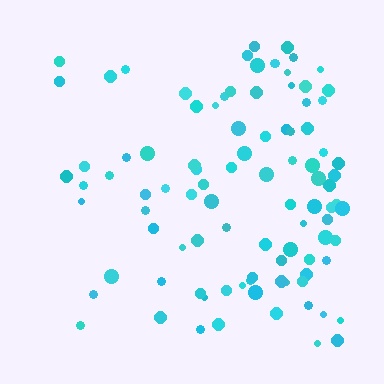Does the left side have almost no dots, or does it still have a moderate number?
Still a moderate number, just noticeably fewer than the right.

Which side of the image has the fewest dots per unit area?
The left.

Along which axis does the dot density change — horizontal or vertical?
Horizontal.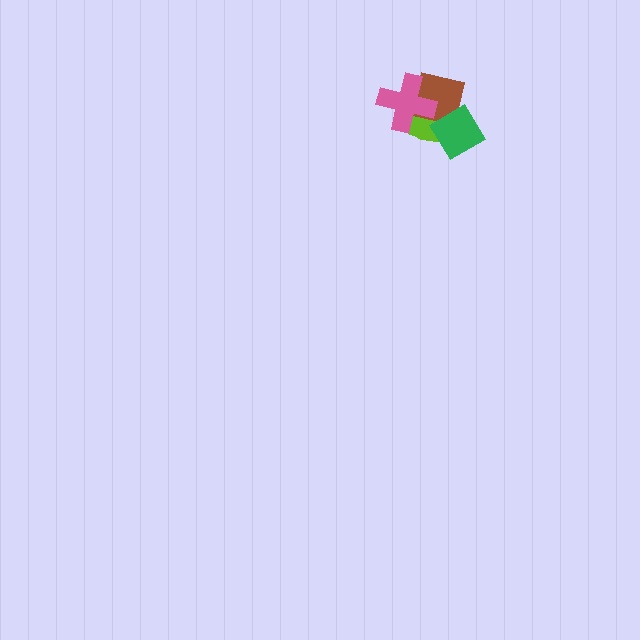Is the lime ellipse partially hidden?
Yes, it is partially covered by another shape.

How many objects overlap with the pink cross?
2 objects overlap with the pink cross.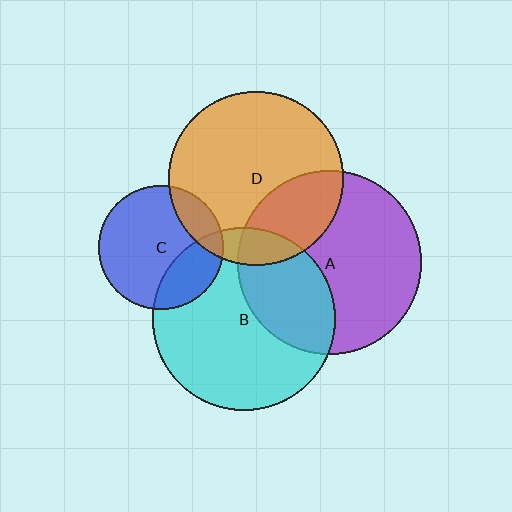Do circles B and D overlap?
Yes.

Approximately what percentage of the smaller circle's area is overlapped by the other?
Approximately 10%.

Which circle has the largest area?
Circle A (purple).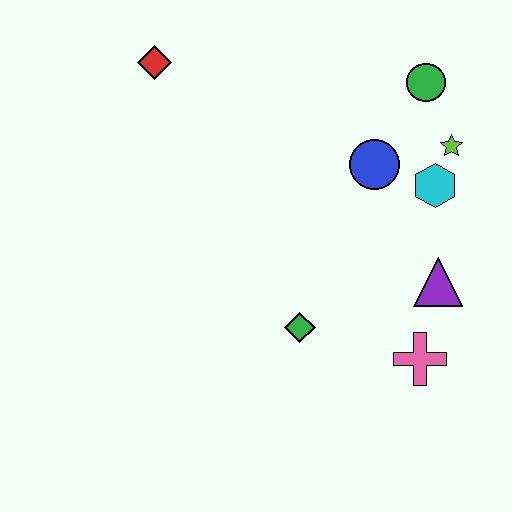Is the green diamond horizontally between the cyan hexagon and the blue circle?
No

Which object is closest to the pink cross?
The purple triangle is closest to the pink cross.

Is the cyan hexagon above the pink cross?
Yes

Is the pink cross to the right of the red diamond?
Yes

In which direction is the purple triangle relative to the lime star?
The purple triangle is below the lime star.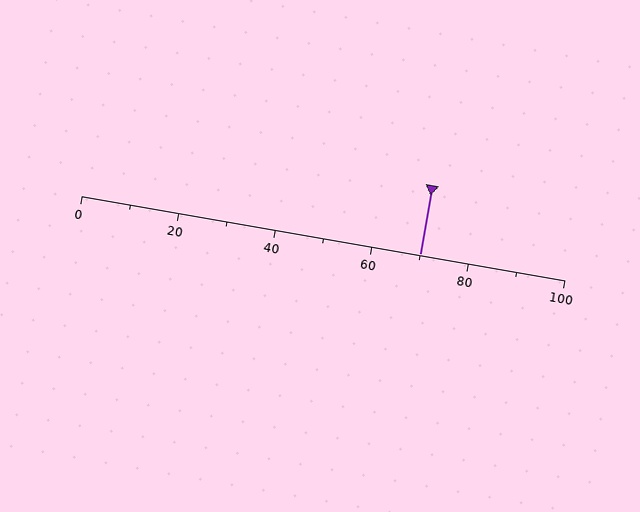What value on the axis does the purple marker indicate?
The marker indicates approximately 70.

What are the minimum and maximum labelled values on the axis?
The axis runs from 0 to 100.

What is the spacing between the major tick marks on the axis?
The major ticks are spaced 20 apart.